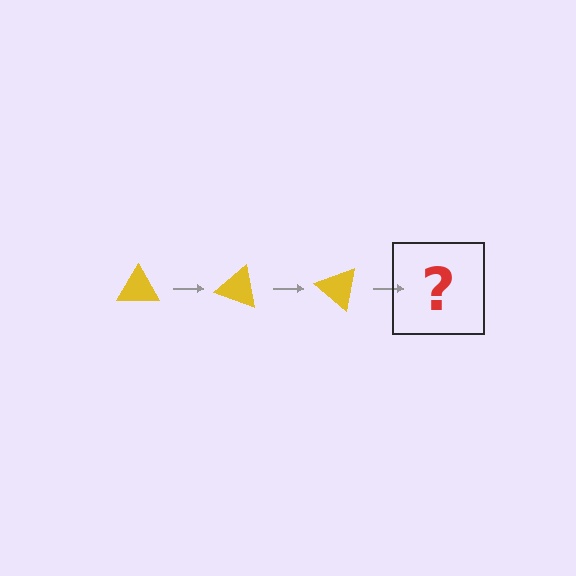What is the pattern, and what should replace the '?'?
The pattern is that the triangle rotates 20 degrees each step. The '?' should be a yellow triangle rotated 60 degrees.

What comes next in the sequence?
The next element should be a yellow triangle rotated 60 degrees.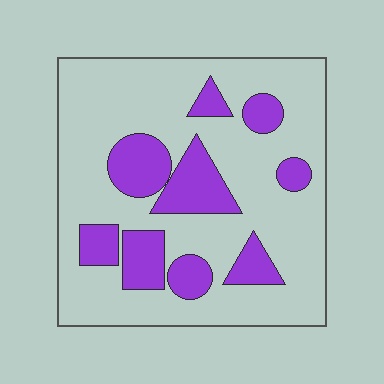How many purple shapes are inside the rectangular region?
9.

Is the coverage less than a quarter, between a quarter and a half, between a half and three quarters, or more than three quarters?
Between a quarter and a half.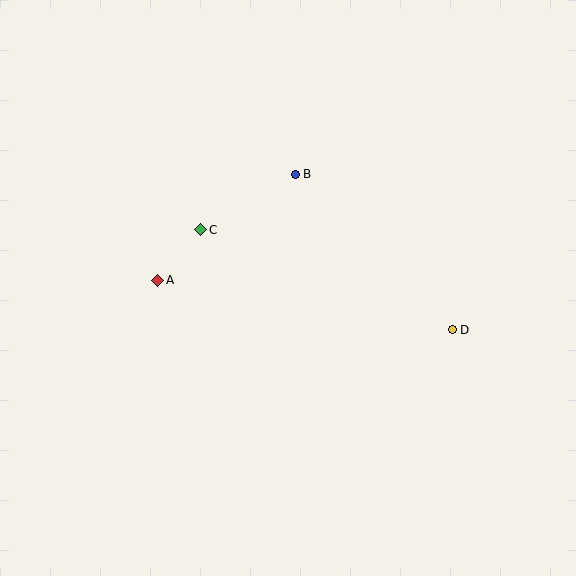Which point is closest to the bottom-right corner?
Point D is closest to the bottom-right corner.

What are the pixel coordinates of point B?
Point B is at (295, 174).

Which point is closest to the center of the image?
Point C at (201, 230) is closest to the center.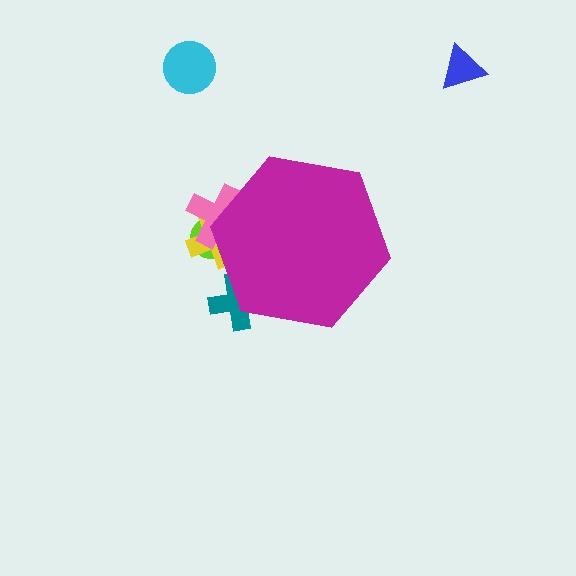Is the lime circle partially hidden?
Yes, the lime circle is partially hidden behind the magenta hexagon.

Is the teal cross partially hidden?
Yes, the teal cross is partially hidden behind the magenta hexagon.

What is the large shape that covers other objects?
A magenta hexagon.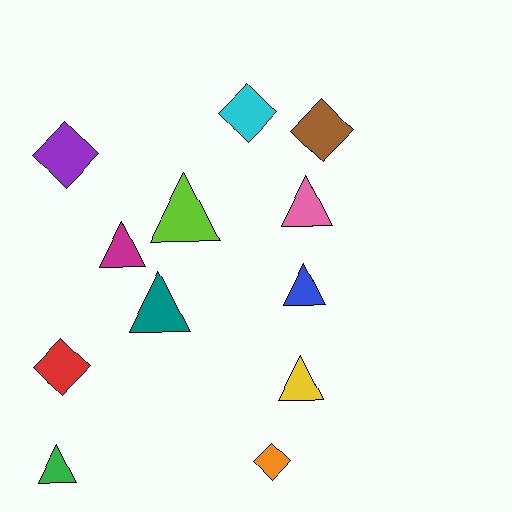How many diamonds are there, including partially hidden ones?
There are 5 diamonds.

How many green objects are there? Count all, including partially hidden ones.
There is 1 green object.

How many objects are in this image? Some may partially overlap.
There are 12 objects.